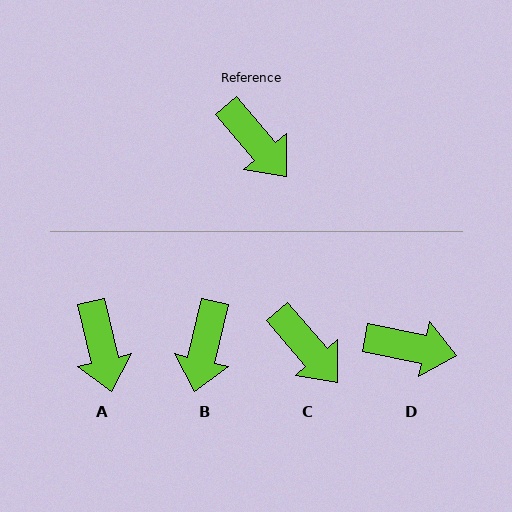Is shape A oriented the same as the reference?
No, it is off by about 28 degrees.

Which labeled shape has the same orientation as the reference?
C.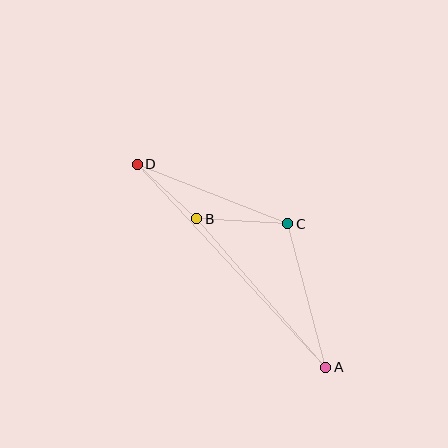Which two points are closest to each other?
Points B and D are closest to each other.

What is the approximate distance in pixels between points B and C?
The distance between B and C is approximately 91 pixels.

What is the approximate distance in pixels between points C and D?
The distance between C and D is approximately 162 pixels.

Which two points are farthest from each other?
Points A and D are farthest from each other.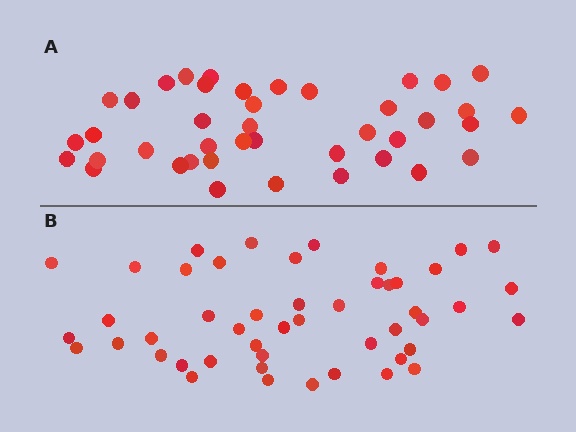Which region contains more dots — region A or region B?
Region B (the bottom region) has more dots.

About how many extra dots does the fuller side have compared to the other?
Region B has roughly 8 or so more dots than region A.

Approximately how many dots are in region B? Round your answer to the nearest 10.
About 50 dots. (The exact count is 48, which rounds to 50.)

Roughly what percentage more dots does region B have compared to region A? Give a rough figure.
About 15% more.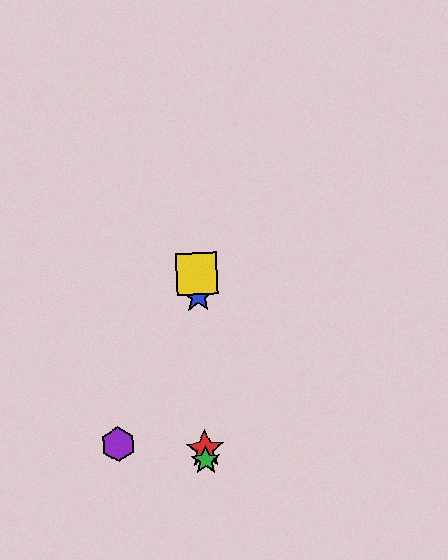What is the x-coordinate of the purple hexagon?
The purple hexagon is at x≈118.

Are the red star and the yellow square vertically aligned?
Yes, both are at x≈205.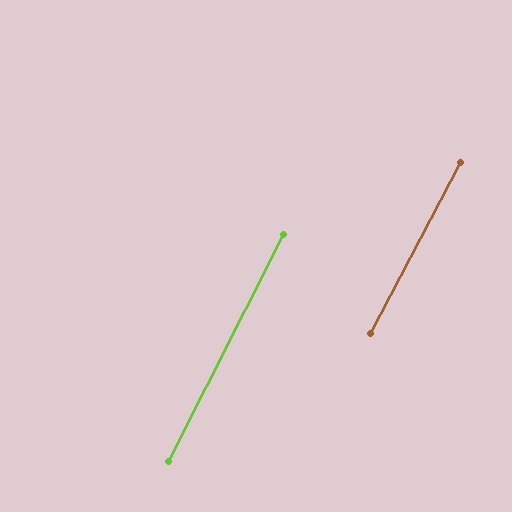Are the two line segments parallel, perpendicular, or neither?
Parallel — their directions differ by only 0.8°.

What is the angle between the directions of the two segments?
Approximately 1 degree.